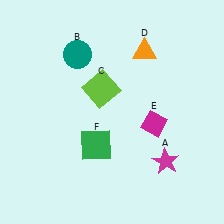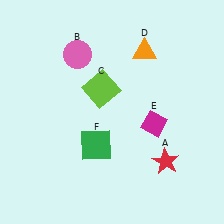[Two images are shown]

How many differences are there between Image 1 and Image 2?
There are 2 differences between the two images.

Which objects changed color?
A changed from magenta to red. B changed from teal to pink.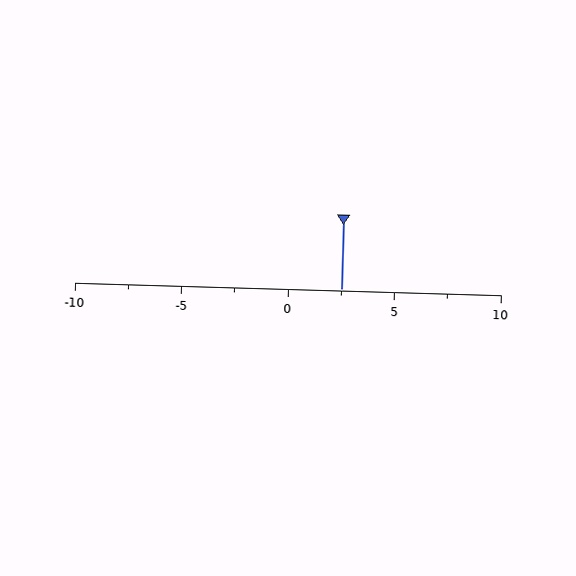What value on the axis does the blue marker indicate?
The marker indicates approximately 2.5.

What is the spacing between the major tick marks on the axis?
The major ticks are spaced 5 apart.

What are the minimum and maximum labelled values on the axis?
The axis runs from -10 to 10.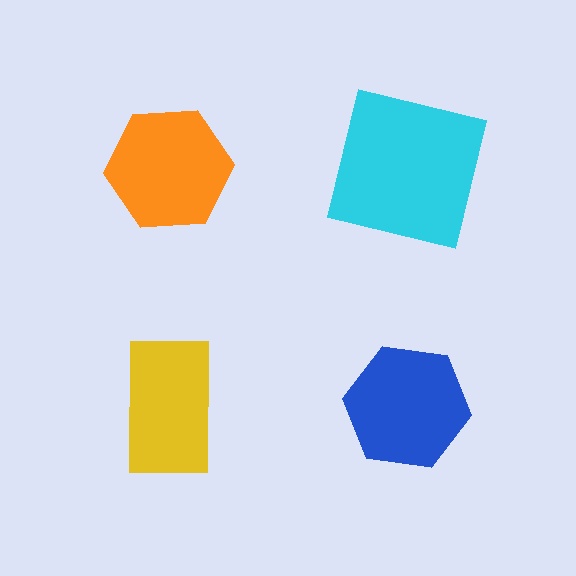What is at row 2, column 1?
A yellow rectangle.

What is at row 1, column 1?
An orange hexagon.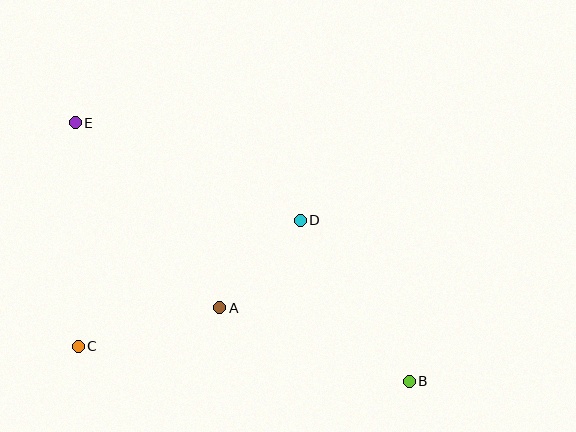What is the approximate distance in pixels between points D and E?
The distance between D and E is approximately 245 pixels.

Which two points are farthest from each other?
Points B and E are farthest from each other.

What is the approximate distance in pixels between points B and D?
The distance between B and D is approximately 195 pixels.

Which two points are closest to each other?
Points A and D are closest to each other.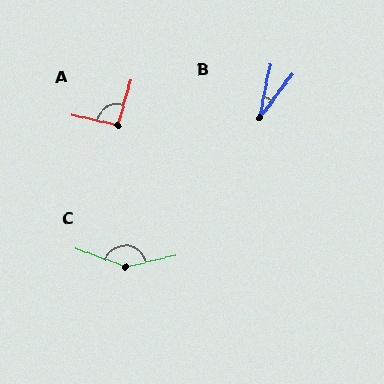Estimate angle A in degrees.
Approximately 94 degrees.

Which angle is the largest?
C, at approximately 146 degrees.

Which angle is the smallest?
B, at approximately 26 degrees.